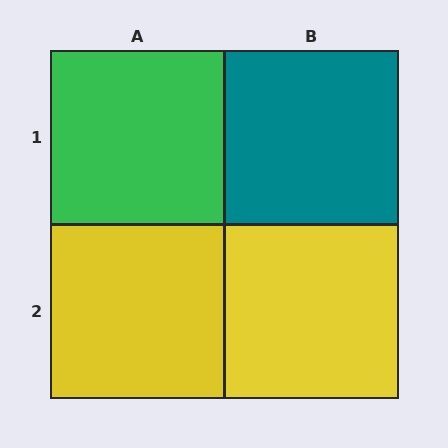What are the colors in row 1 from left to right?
Green, teal.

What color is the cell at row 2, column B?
Yellow.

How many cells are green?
1 cell is green.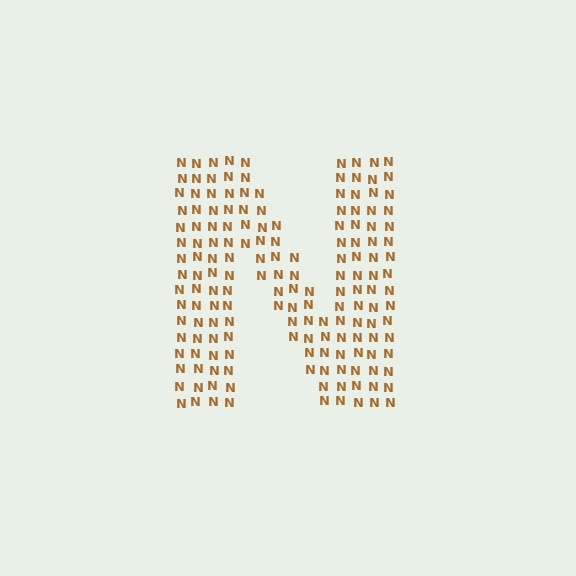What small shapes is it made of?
It is made of small letter N's.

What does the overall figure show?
The overall figure shows the letter N.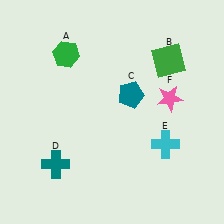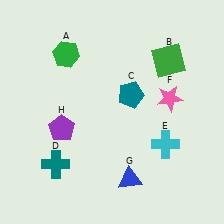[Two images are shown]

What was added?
A blue triangle (G), a purple pentagon (H) were added in Image 2.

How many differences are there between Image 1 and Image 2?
There are 2 differences between the two images.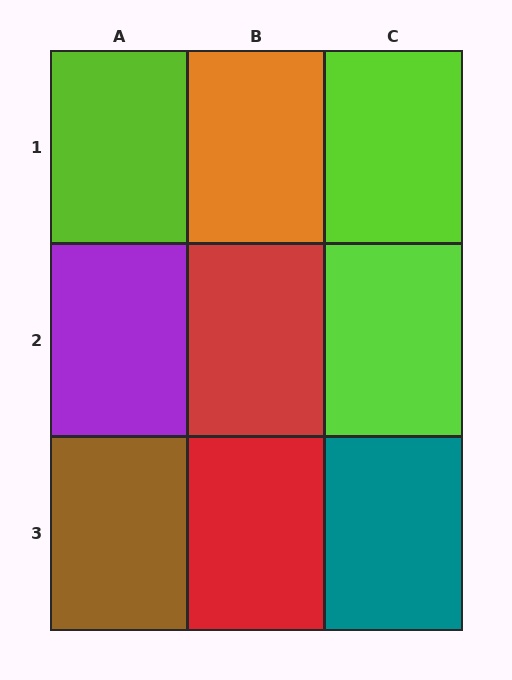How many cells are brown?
1 cell is brown.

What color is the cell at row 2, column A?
Purple.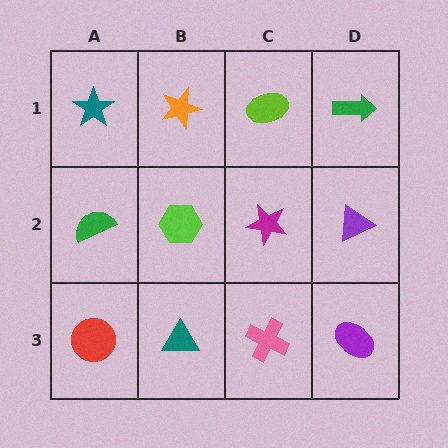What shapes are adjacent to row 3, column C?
A magenta star (row 2, column C), a teal triangle (row 3, column B), a purple ellipse (row 3, column D).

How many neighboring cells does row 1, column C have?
3.